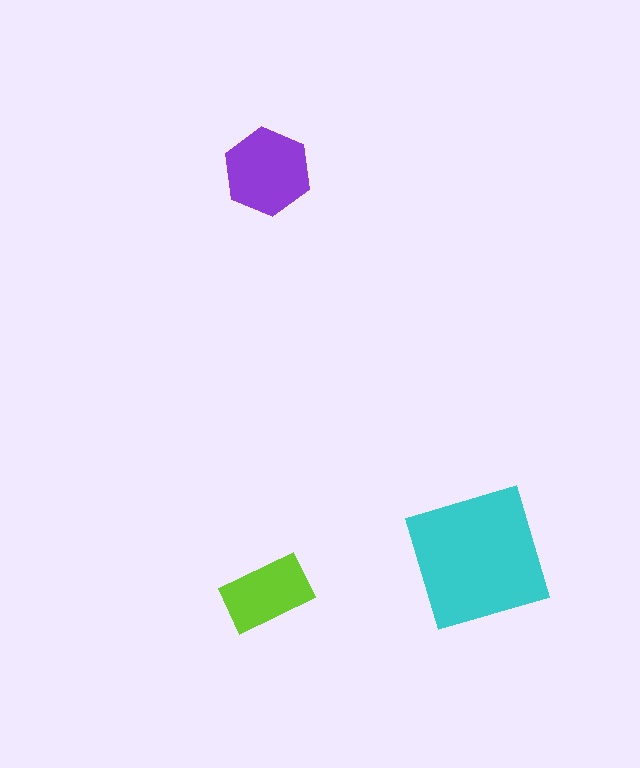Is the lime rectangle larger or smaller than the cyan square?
Smaller.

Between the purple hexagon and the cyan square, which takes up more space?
The cyan square.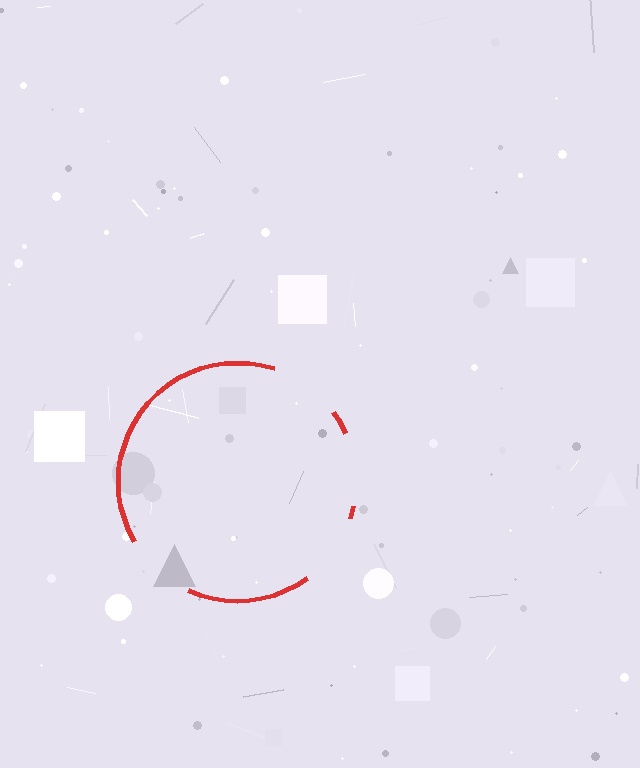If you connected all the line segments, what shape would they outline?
They would outline a circle.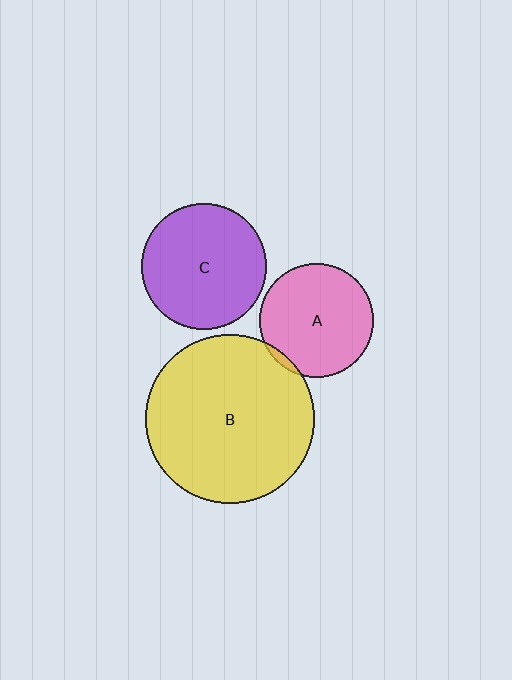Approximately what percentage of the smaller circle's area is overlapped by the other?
Approximately 5%.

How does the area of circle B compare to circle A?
Approximately 2.2 times.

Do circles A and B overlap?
Yes.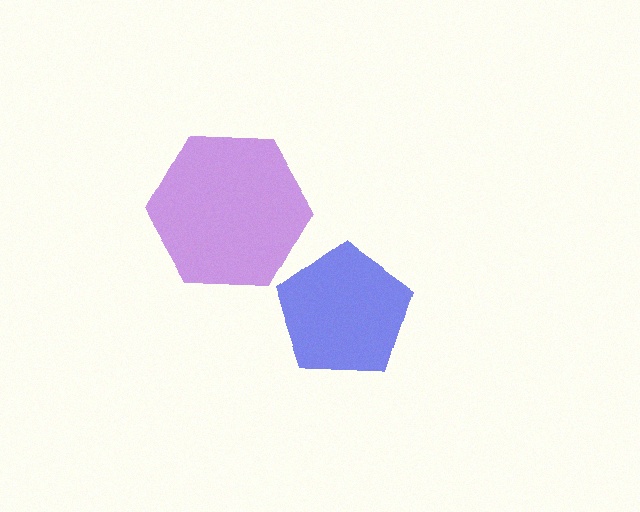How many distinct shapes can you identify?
There are 2 distinct shapes: a purple hexagon, a blue pentagon.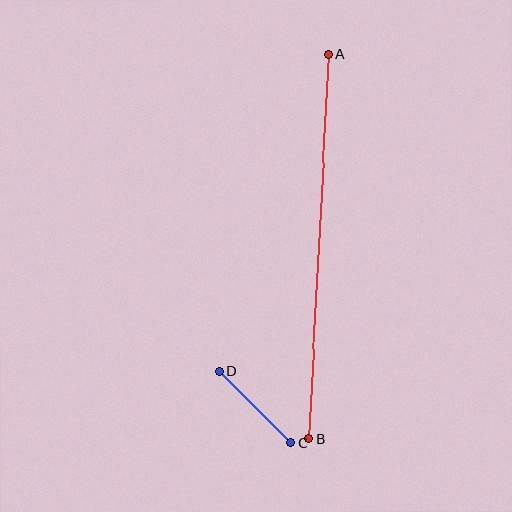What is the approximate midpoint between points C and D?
The midpoint is at approximately (255, 407) pixels.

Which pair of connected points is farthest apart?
Points A and B are farthest apart.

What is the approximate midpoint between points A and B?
The midpoint is at approximately (318, 246) pixels.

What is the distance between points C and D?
The distance is approximately 101 pixels.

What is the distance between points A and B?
The distance is approximately 385 pixels.